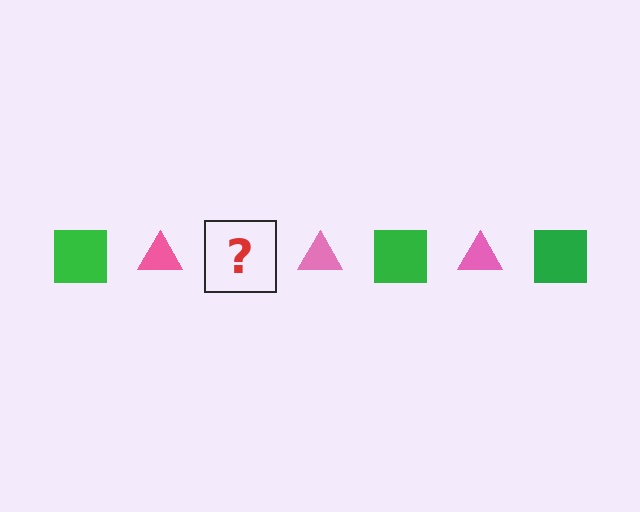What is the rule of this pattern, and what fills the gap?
The rule is that the pattern alternates between green square and pink triangle. The gap should be filled with a green square.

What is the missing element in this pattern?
The missing element is a green square.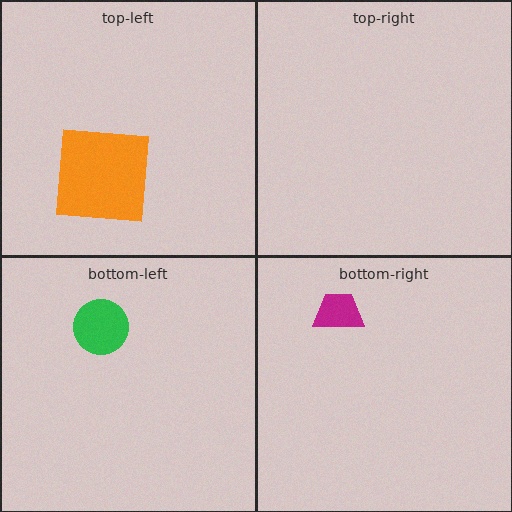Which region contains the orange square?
The top-left region.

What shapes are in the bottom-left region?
The green circle.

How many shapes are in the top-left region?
1.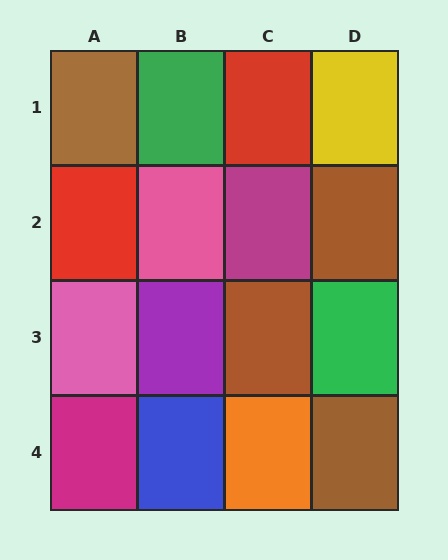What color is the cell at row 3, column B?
Purple.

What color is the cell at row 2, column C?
Magenta.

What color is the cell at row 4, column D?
Brown.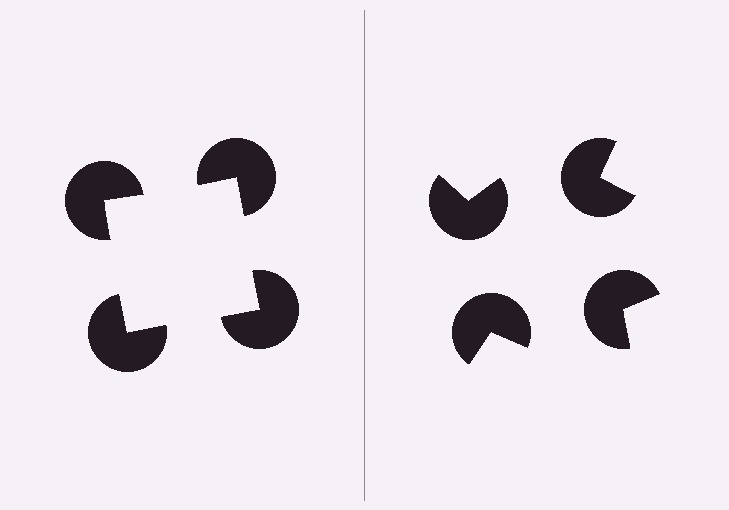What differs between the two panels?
The pac-man discs are positioned identically on both sides; only the wedge orientations differ. On the left they align to a square; on the right they are misaligned.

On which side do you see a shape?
An illusory square appears on the left side. On the right side the wedge cuts are rotated, so no coherent shape forms.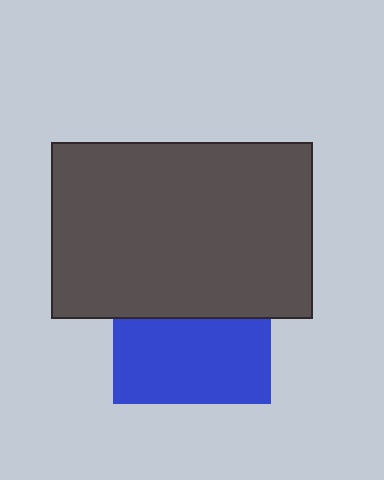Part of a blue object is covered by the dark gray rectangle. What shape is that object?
It is a square.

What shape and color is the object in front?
The object in front is a dark gray rectangle.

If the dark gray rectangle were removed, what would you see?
You would see the complete blue square.